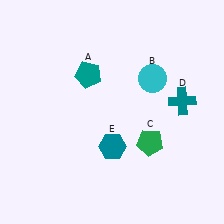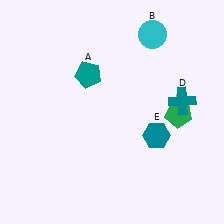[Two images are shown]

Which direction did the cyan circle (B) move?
The cyan circle (B) moved up.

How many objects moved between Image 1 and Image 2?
3 objects moved between the two images.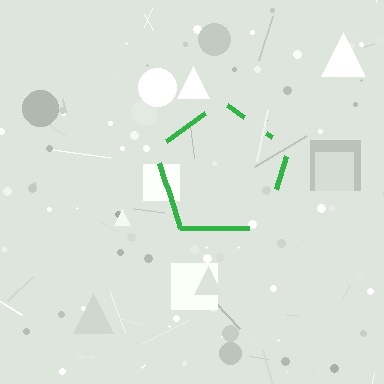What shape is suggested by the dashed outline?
The dashed outline suggests a pentagon.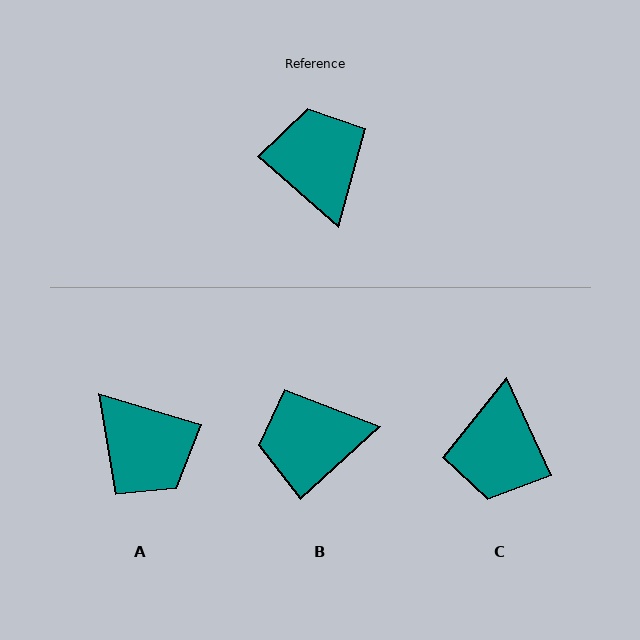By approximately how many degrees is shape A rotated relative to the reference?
Approximately 155 degrees clockwise.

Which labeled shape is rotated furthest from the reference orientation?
C, about 156 degrees away.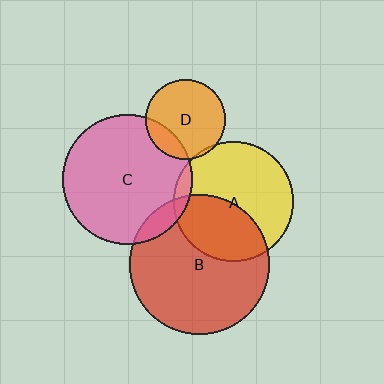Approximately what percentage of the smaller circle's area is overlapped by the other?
Approximately 5%.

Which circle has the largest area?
Circle B (red).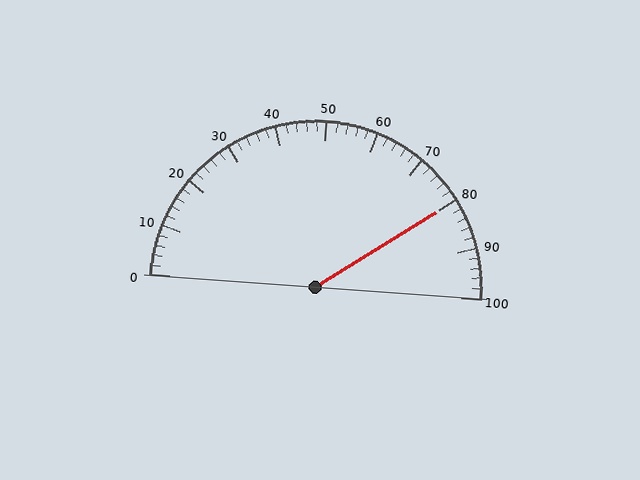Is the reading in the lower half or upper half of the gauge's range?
The reading is in the upper half of the range (0 to 100).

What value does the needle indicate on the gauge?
The needle indicates approximately 80.